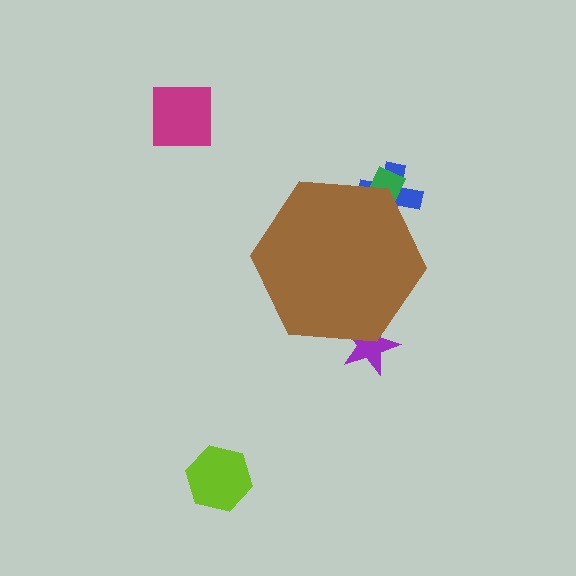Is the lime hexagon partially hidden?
No, the lime hexagon is fully visible.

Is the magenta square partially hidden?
No, the magenta square is fully visible.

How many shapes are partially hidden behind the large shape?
3 shapes are partially hidden.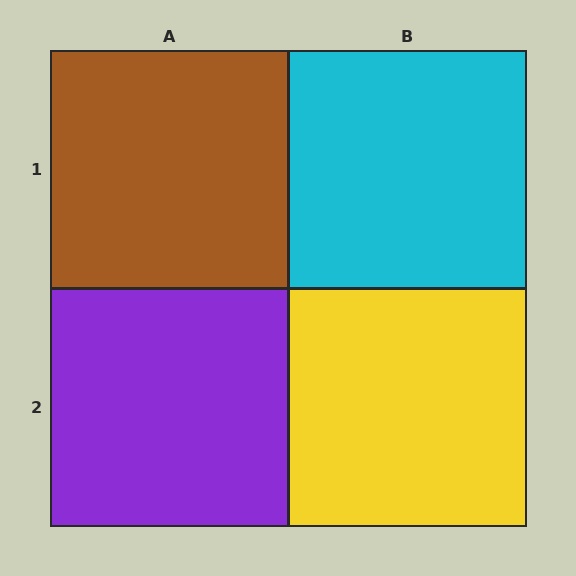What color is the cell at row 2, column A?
Purple.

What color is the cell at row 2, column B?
Yellow.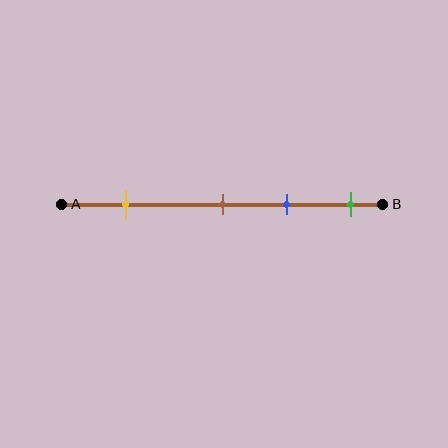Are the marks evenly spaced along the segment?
No, the marks are not evenly spaced.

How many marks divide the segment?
There are 4 marks dividing the segment.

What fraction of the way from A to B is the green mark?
The green mark is approximately 90% (0.9) of the way from A to B.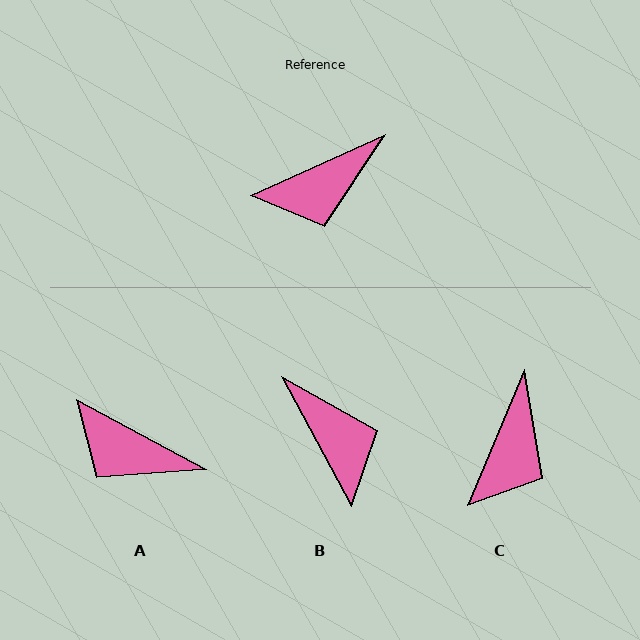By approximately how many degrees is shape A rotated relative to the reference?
Approximately 52 degrees clockwise.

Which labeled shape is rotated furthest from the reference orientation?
B, about 94 degrees away.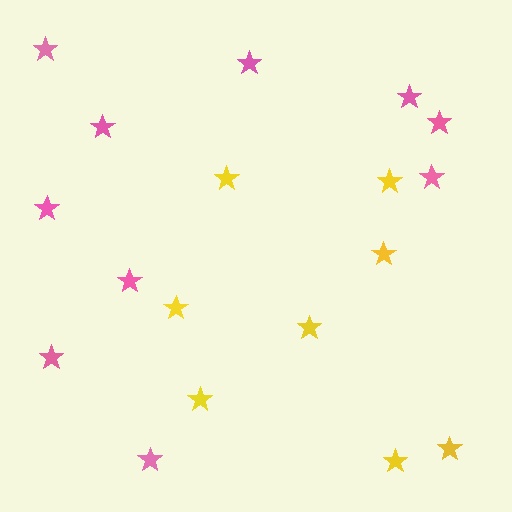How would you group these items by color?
There are 2 groups: one group of pink stars (10) and one group of yellow stars (8).